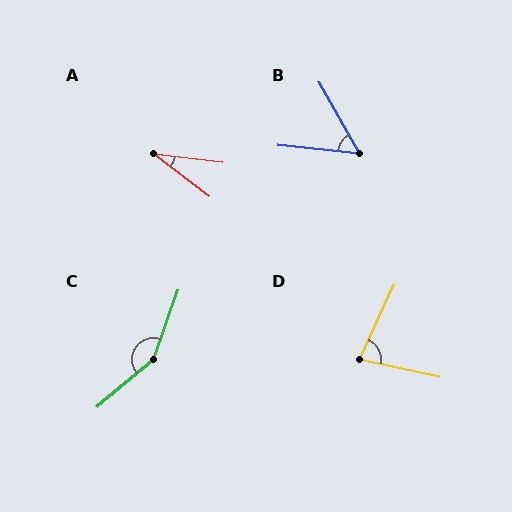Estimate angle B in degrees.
Approximately 55 degrees.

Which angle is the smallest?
A, at approximately 30 degrees.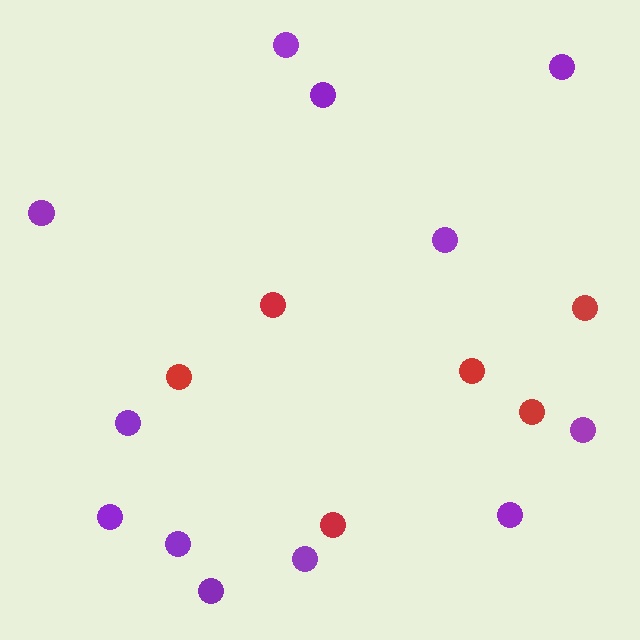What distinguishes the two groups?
There are 2 groups: one group of purple circles (12) and one group of red circles (6).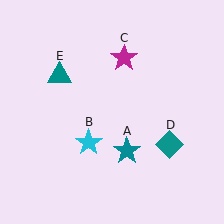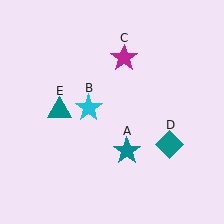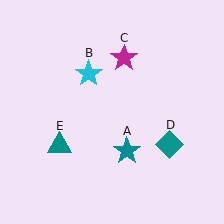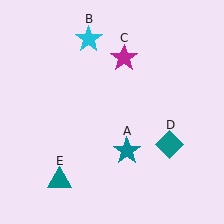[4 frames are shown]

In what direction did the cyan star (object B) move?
The cyan star (object B) moved up.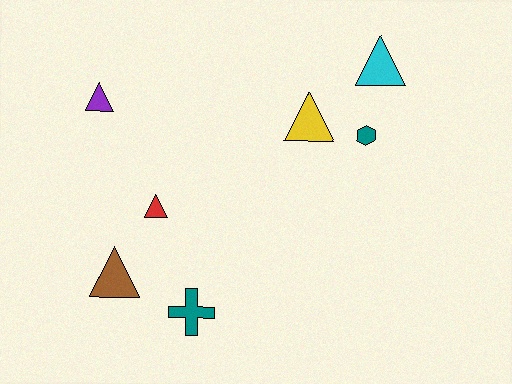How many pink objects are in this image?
There are no pink objects.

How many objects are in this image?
There are 7 objects.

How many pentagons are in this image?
There are no pentagons.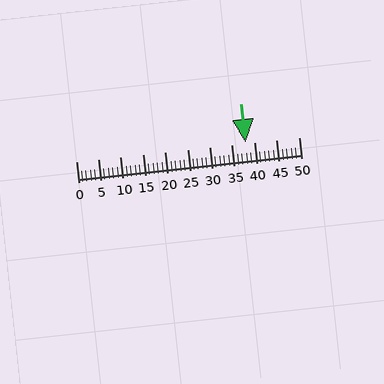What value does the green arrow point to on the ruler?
The green arrow points to approximately 38.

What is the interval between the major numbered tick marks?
The major tick marks are spaced 5 units apart.